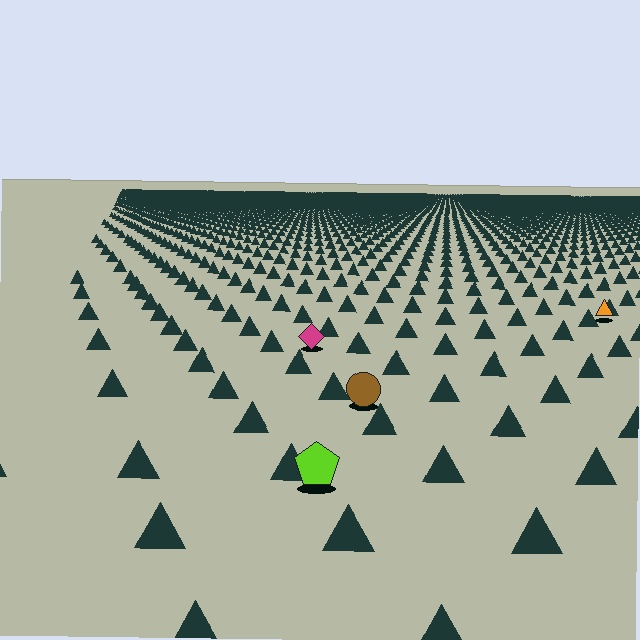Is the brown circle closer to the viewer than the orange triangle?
Yes. The brown circle is closer — you can tell from the texture gradient: the ground texture is coarser near it.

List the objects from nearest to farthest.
From nearest to farthest: the lime pentagon, the brown circle, the magenta diamond, the orange triangle.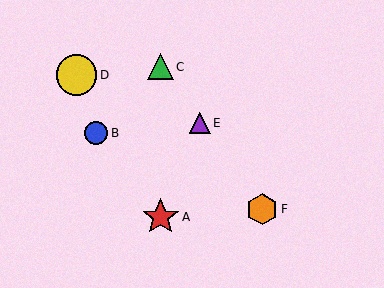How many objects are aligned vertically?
2 objects (A, C) are aligned vertically.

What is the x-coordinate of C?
Object C is at x≈160.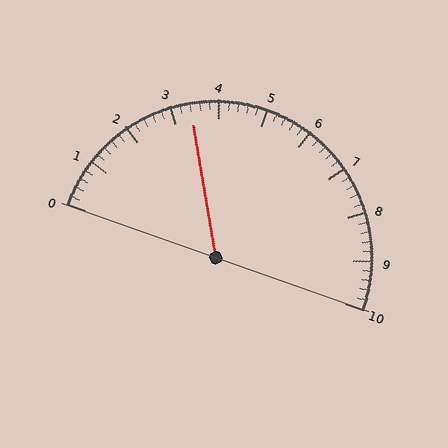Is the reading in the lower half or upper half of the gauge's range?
The reading is in the lower half of the range (0 to 10).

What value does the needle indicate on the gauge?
The needle indicates approximately 3.4.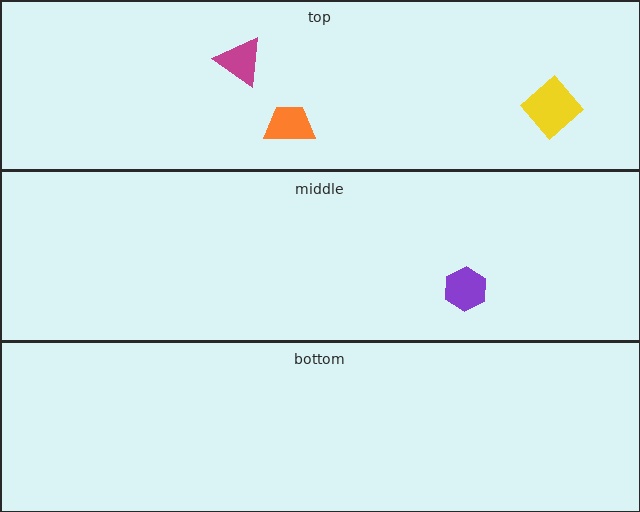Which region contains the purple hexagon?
The middle region.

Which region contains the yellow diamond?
The top region.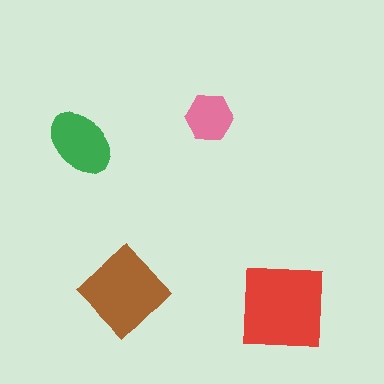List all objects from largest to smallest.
The red square, the brown diamond, the green ellipse, the pink hexagon.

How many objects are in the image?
There are 4 objects in the image.